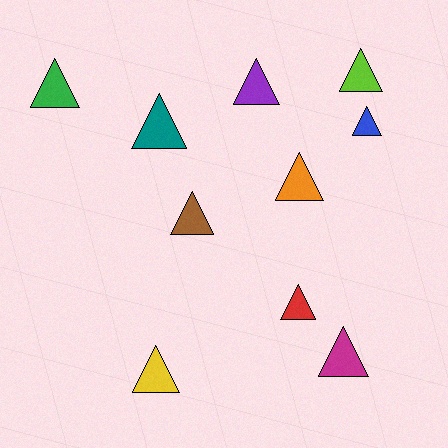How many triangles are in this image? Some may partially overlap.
There are 10 triangles.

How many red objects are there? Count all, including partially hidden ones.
There is 1 red object.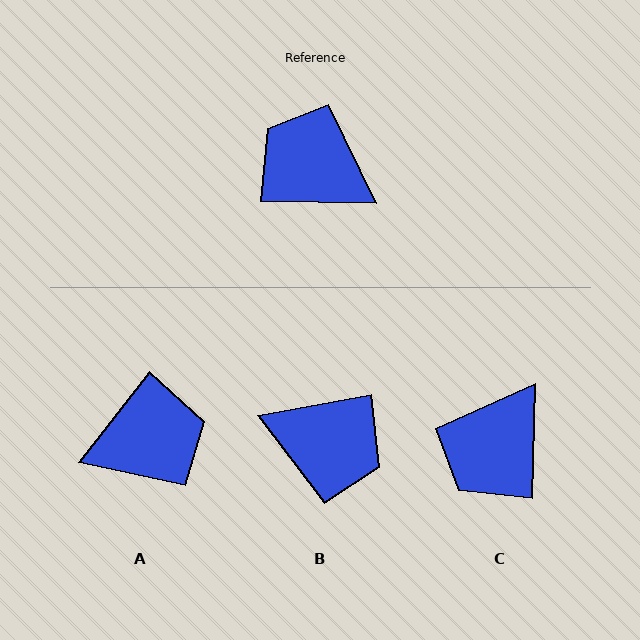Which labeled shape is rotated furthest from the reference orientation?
B, about 168 degrees away.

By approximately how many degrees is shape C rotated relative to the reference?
Approximately 89 degrees counter-clockwise.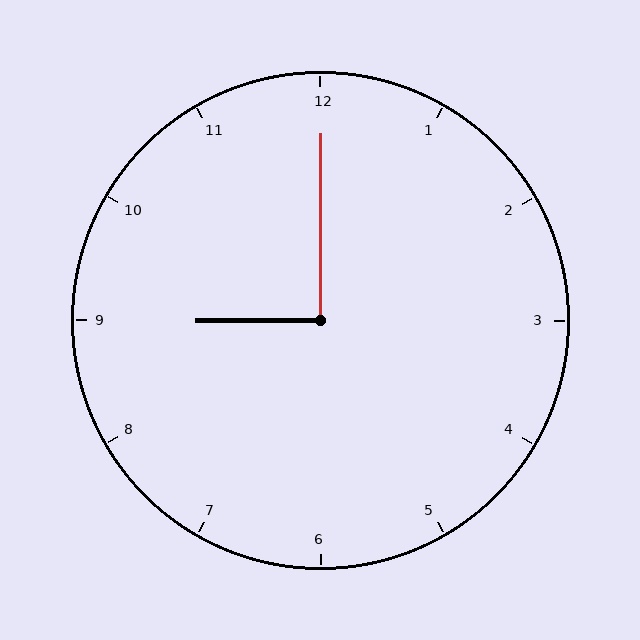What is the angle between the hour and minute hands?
Approximately 90 degrees.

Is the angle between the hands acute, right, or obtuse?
It is right.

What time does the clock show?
9:00.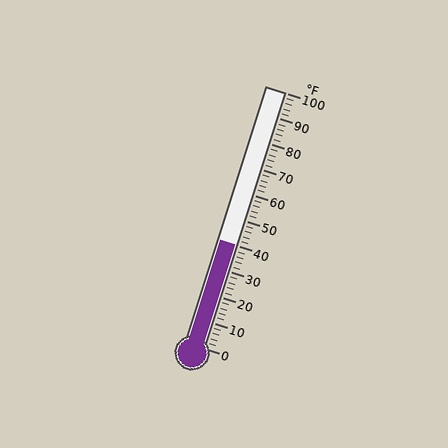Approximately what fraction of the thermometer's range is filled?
The thermometer is filled to approximately 40% of its range.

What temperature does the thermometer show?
The thermometer shows approximately 40°F.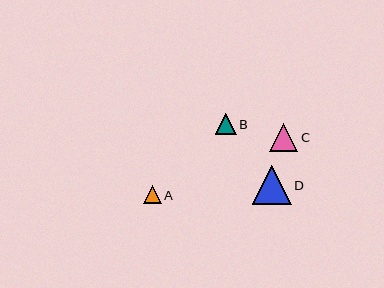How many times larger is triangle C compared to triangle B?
Triangle C is approximately 1.3 times the size of triangle B.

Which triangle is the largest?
Triangle D is the largest with a size of approximately 39 pixels.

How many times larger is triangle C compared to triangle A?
Triangle C is approximately 1.6 times the size of triangle A.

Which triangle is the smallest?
Triangle A is the smallest with a size of approximately 18 pixels.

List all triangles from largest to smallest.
From largest to smallest: D, C, B, A.